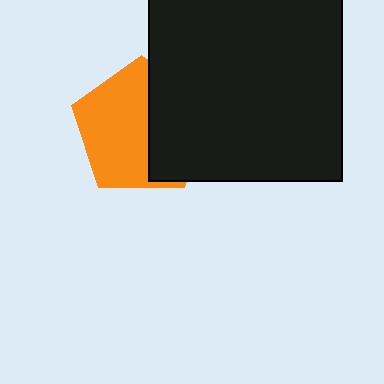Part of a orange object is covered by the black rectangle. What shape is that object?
It is a pentagon.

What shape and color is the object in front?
The object in front is a black rectangle.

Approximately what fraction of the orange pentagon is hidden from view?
Roughly 42% of the orange pentagon is hidden behind the black rectangle.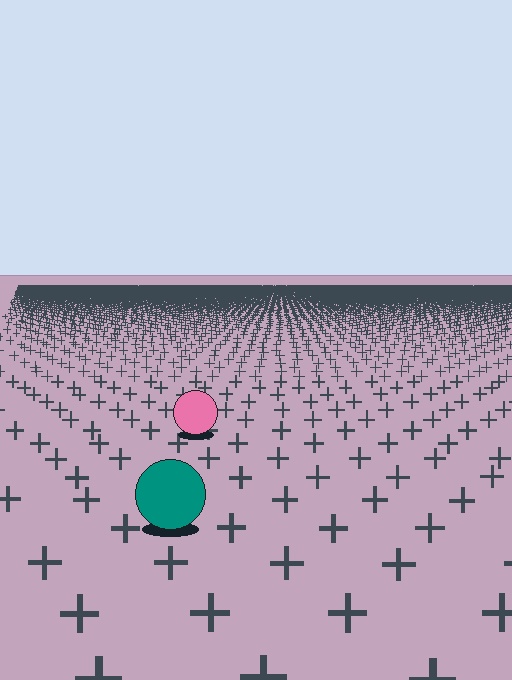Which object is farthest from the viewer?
The pink circle is farthest from the viewer. It appears smaller and the ground texture around it is denser.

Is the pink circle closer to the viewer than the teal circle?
No. The teal circle is closer — you can tell from the texture gradient: the ground texture is coarser near it.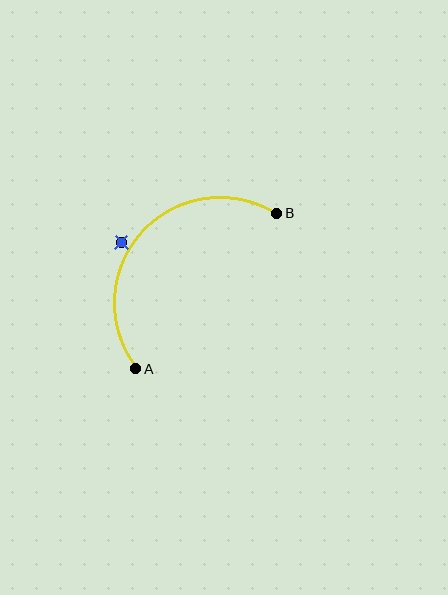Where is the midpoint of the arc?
The arc midpoint is the point on the curve farthest from the straight line joining A and B. It sits above and to the left of that line.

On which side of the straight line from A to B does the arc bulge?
The arc bulges above and to the left of the straight line connecting A and B.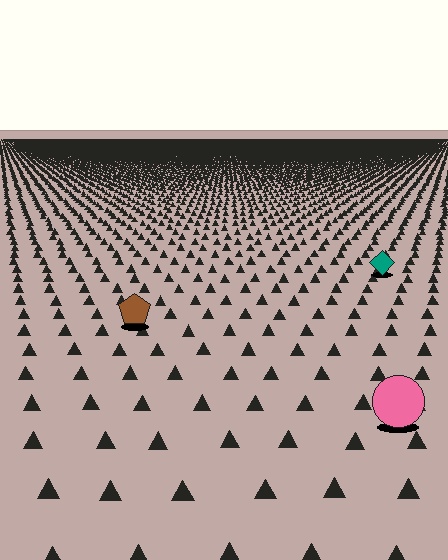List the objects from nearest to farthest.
From nearest to farthest: the pink circle, the brown pentagon, the teal diamond.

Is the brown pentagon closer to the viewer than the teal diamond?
Yes. The brown pentagon is closer — you can tell from the texture gradient: the ground texture is coarser near it.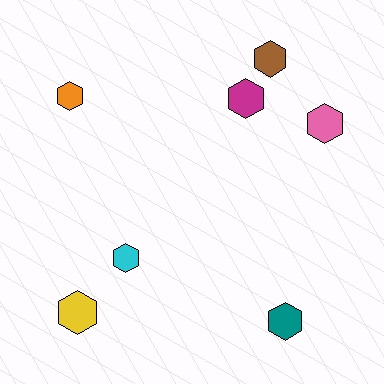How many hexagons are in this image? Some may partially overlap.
There are 7 hexagons.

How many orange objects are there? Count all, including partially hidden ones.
There is 1 orange object.